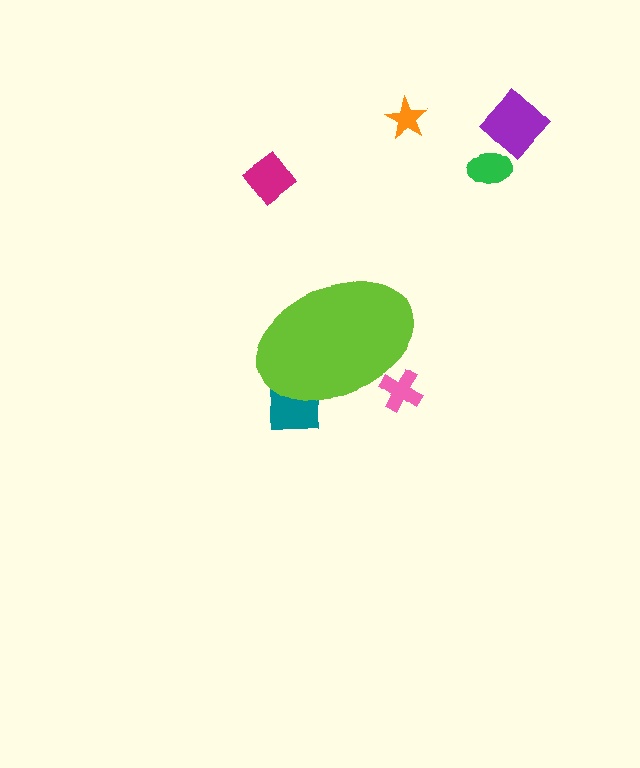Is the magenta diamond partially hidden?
No, the magenta diamond is fully visible.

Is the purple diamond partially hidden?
No, the purple diamond is fully visible.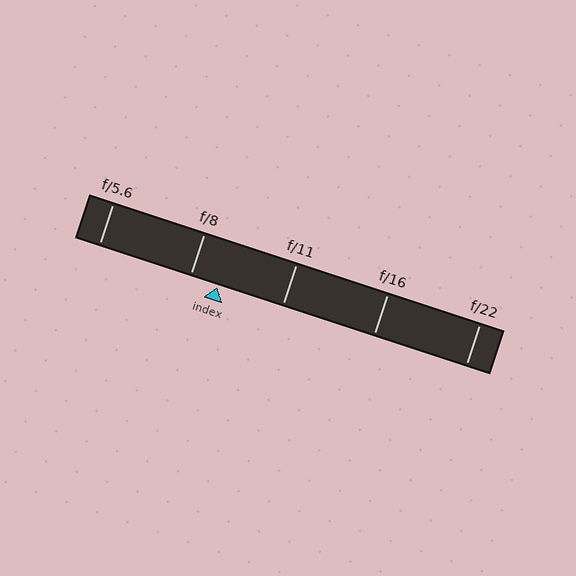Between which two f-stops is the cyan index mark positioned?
The index mark is between f/8 and f/11.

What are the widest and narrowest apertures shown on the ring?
The widest aperture shown is f/5.6 and the narrowest is f/22.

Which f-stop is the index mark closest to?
The index mark is closest to f/8.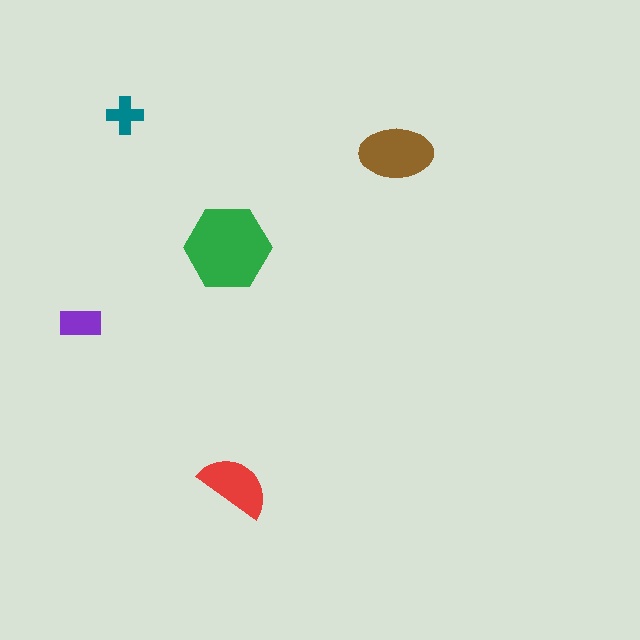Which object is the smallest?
The teal cross.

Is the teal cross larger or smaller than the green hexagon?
Smaller.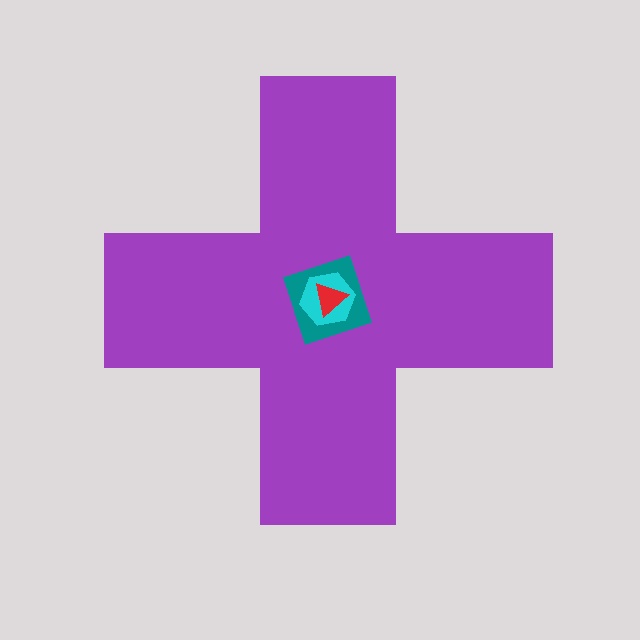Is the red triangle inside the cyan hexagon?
Yes.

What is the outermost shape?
The purple cross.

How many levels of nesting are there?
4.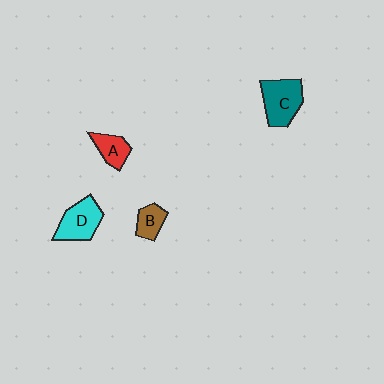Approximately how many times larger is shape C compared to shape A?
Approximately 1.8 times.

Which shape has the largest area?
Shape C (teal).